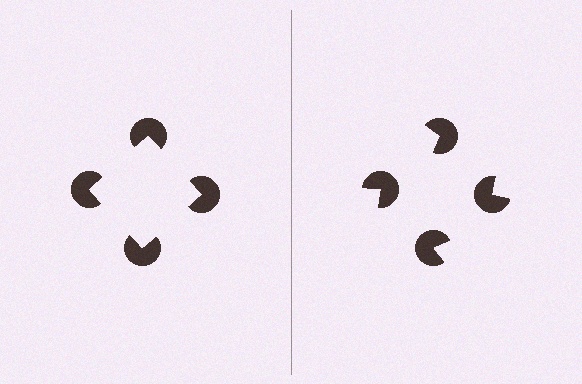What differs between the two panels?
The pac-man discs are positioned identically on both sides; only the wedge orientations differ. On the left they align to a square; on the right they are misaligned.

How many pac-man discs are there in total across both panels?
8 — 4 on each side.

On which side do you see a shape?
An illusory square appears on the left side. On the right side the wedge cuts are rotated, so no coherent shape forms.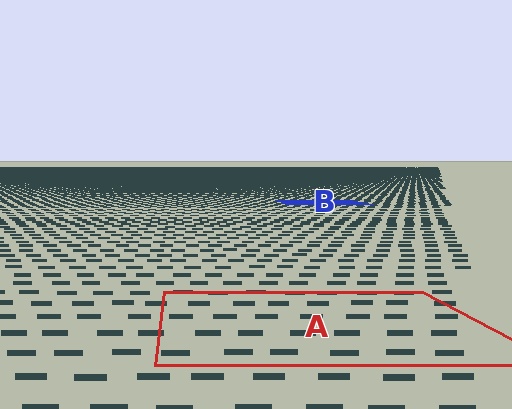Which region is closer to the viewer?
Region A is closer. The texture elements there are larger and more spread out.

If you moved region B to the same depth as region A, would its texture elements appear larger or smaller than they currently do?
They would appear larger. At a closer depth, the same texture elements are projected at a bigger on-screen size.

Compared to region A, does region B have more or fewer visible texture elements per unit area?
Region B has more texture elements per unit area — they are packed more densely because it is farther away.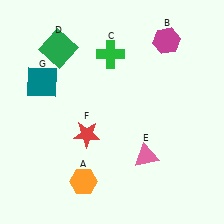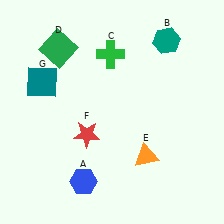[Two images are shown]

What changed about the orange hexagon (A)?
In Image 1, A is orange. In Image 2, it changed to blue.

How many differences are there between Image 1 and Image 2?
There are 3 differences between the two images.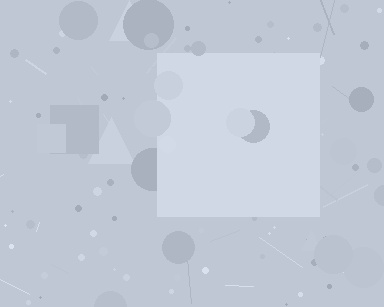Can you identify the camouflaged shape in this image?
The camouflaged shape is a square.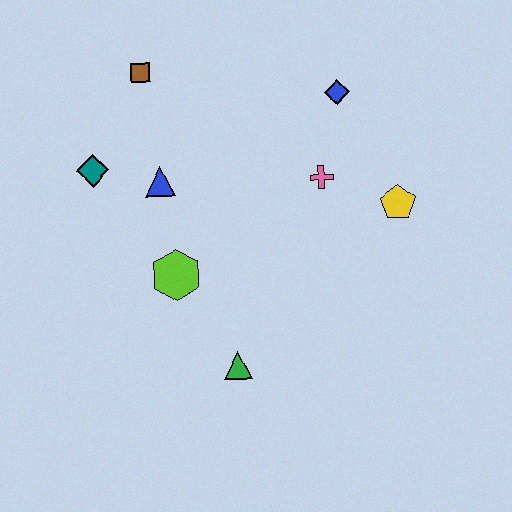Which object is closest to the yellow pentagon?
The pink cross is closest to the yellow pentagon.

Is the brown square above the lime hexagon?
Yes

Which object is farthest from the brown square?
The green triangle is farthest from the brown square.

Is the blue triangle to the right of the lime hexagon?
No